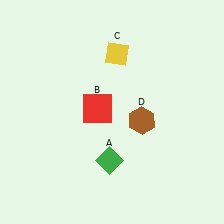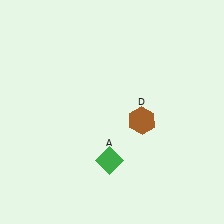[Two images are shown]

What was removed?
The red square (B), the yellow diamond (C) were removed in Image 2.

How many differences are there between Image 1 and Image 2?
There are 2 differences between the two images.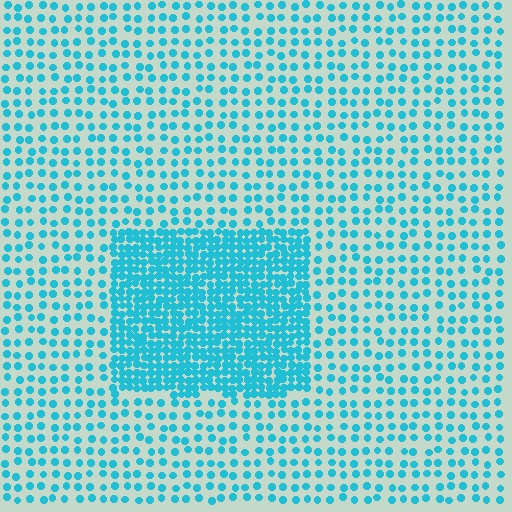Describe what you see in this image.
The image contains small cyan elements arranged at two different densities. A rectangle-shaped region is visible where the elements are more densely packed than the surrounding area.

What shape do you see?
I see a rectangle.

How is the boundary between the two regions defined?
The boundary is defined by a change in element density (approximately 2.7x ratio). All elements are the same color, size, and shape.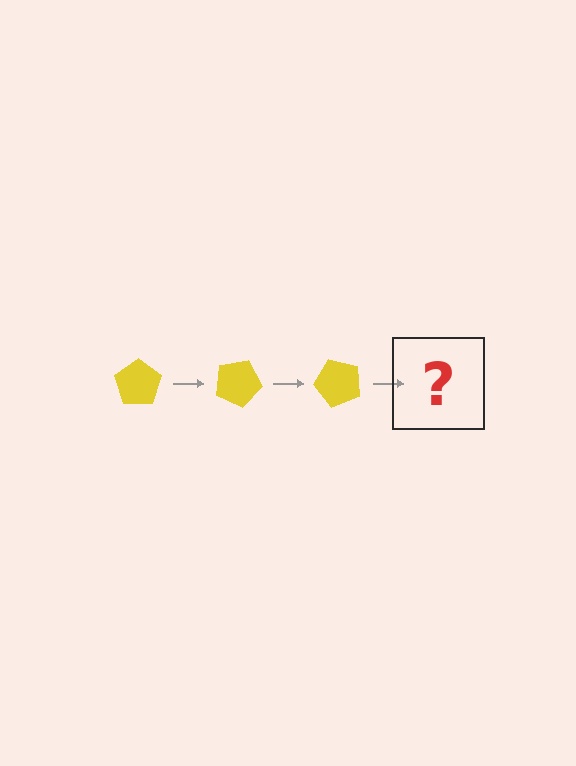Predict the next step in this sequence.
The next step is a yellow pentagon rotated 75 degrees.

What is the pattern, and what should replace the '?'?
The pattern is that the pentagon rotates 25 degrees each step. The '?' should be a yellow pentagon rotated 75 degrees.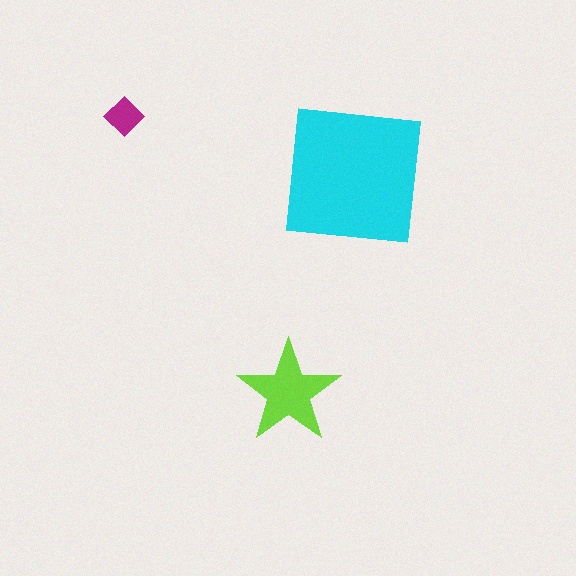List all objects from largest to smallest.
The cyan square, the lime star, the magenta diamond.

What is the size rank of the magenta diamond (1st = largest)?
3rd.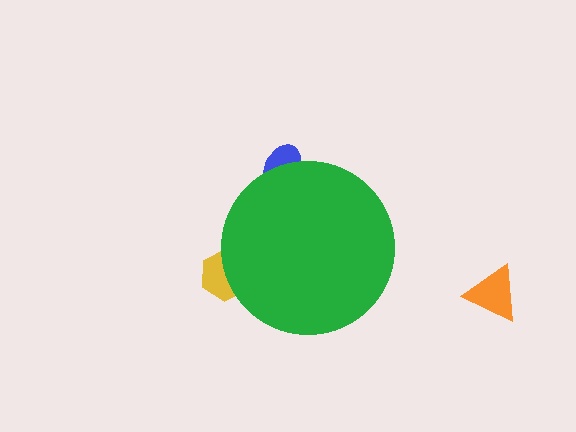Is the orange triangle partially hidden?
No, the orange triangle is fully visible.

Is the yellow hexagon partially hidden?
Yes, the yellow hexagon is partially hidden behind the green circle.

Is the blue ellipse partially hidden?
Yes, the blue ellipse is partially hidden behind the green circle.